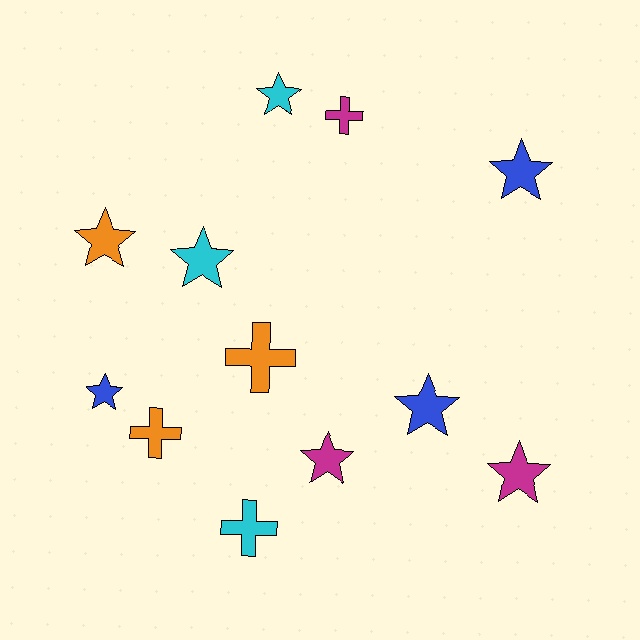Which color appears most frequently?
Orange, with 3 objects.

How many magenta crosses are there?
There is 1 magenta cross.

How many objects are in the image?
There are 12 objects.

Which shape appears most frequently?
Star, with 8 objects.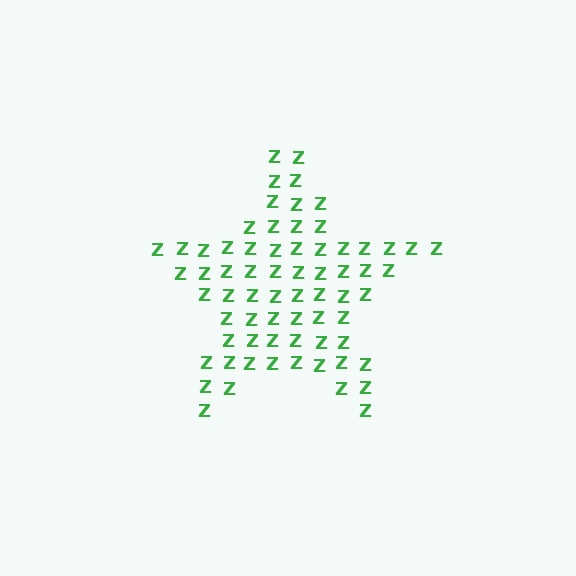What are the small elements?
The small elements are letter Z's.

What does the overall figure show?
The overall figure shows a star.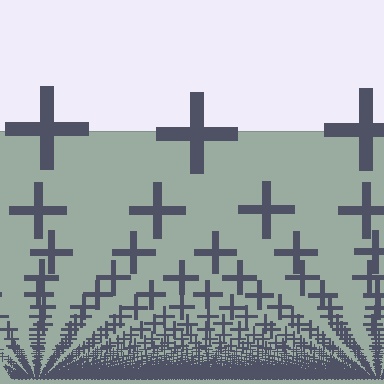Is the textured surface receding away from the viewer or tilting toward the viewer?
The surface appears to tilt toward the viewer. Texture elements get larger and sparser toward the top.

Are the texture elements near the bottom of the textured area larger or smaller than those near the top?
Smaller. The gradient is inverted — elements near the bottom are smaller and denser.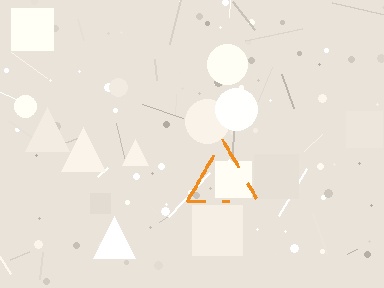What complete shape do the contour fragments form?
The contour fragments form a triangle.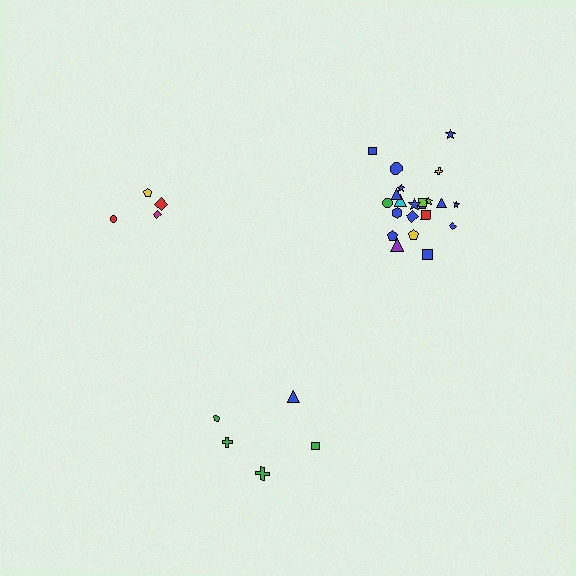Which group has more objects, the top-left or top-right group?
The top-right group.